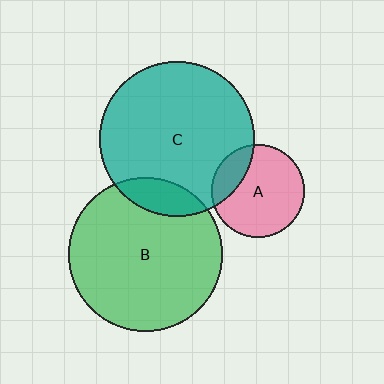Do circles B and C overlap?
Yes.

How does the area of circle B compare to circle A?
Approximately 2.7 times.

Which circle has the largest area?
Circle C (teal).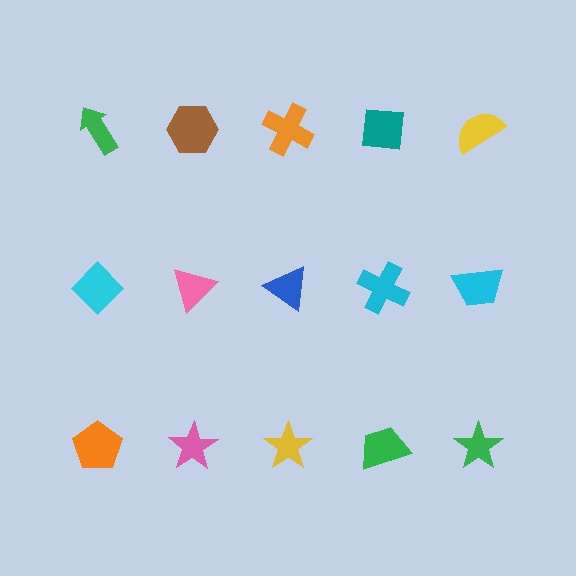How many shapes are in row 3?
5 shapes.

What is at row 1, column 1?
A green arrow.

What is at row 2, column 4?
A cyan cross.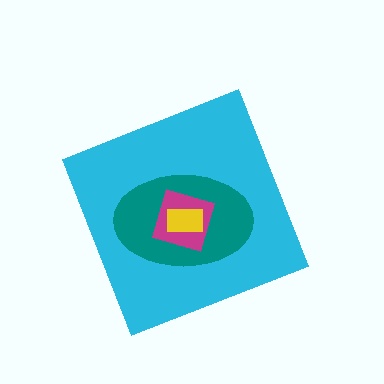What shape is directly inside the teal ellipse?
The magenta square.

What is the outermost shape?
The cyan diamond.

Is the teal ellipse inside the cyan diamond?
Yes.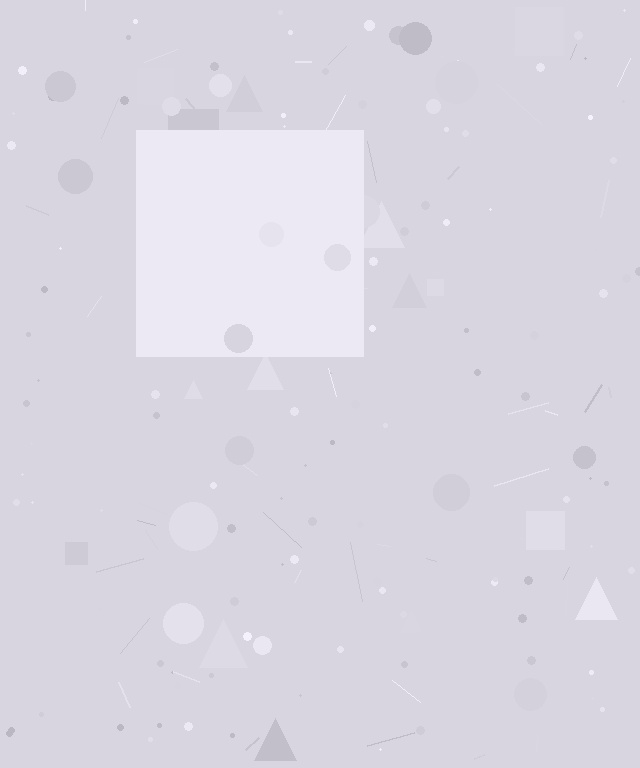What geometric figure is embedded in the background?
A square is embedded in the background.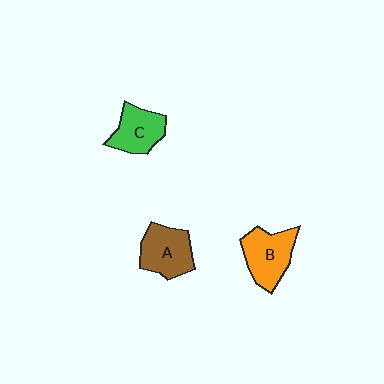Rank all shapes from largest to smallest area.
From largest to smallest: B (orange), A (brown), C (green).